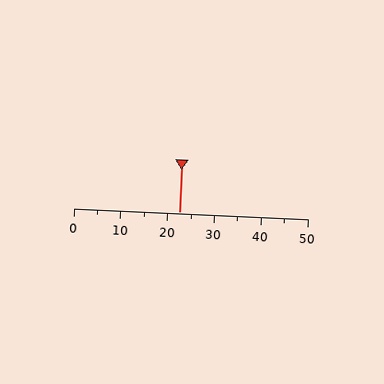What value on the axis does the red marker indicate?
The marker indicates approximately 22.5.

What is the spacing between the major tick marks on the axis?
The major ticks are spaced 10 apart.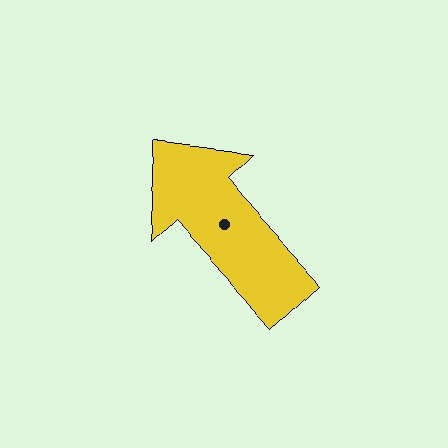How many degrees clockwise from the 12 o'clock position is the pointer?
Approximately 318 degrees.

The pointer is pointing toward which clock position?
Roughly 11 o'clock.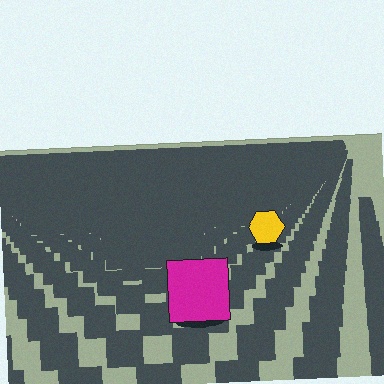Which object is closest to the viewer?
The magenta square is closest. The texture marks near it are larger and more spread out.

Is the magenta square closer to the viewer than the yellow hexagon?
Yes. The magenta square is closer — you can tell from the texture gradient: the ground texture is coarser near it.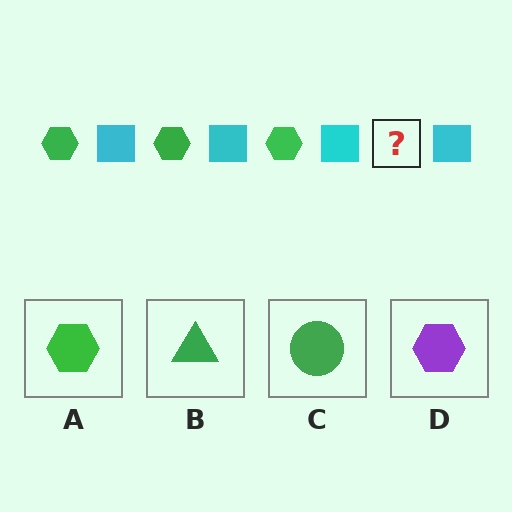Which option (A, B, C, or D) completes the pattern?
A.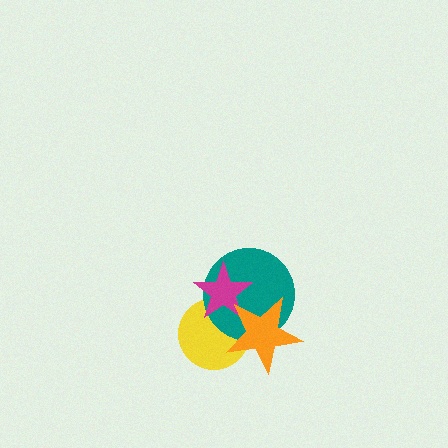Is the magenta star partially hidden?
Yes, it is partially covered by another shape.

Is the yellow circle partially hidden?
Yes, it is partially covered by another shape.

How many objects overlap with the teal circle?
3 objects overlap with the teal circle.